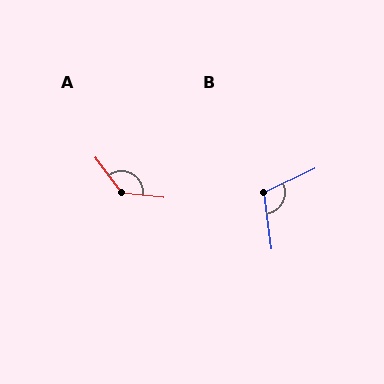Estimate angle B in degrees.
Approximately 107 degrees.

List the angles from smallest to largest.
B (107°), A (132°).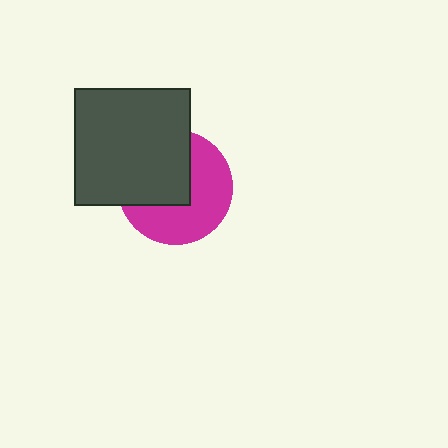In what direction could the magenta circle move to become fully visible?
The magenta circle could move toward the lower-right. That would shift it out from behind the dark gray square entirely.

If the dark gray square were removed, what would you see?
You would see the complete magenta circle.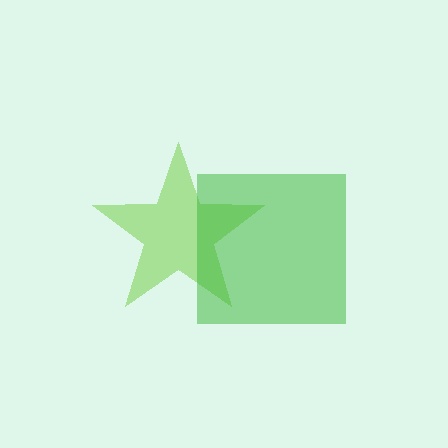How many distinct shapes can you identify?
There are 2 distinct shapes: a lime star, a green square.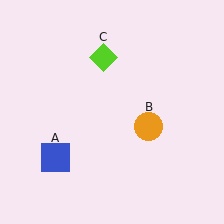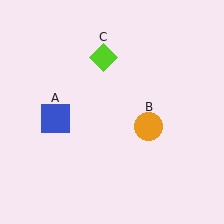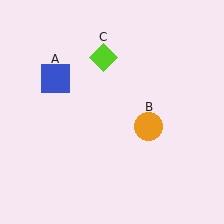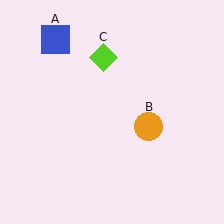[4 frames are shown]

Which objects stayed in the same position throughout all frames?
Orange circle (object B) and lime diamond (object C) remained stationary.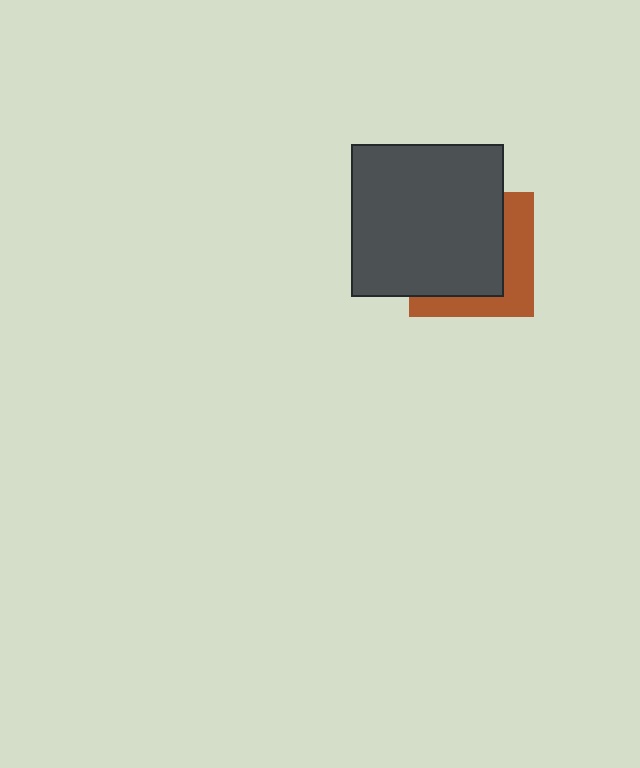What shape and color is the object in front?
The object in front is a dark gray square.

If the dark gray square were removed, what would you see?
You would see the complete brown square.